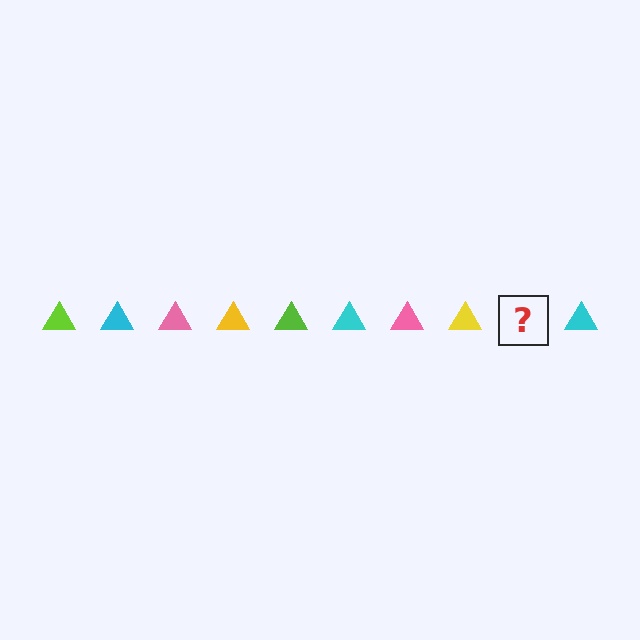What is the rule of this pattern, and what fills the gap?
The rule is that the pattern cycles through lime, cyan, pink, yellow triangles. The gap should be filled with a lime triangle.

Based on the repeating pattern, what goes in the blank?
The blank should be a lime triangle.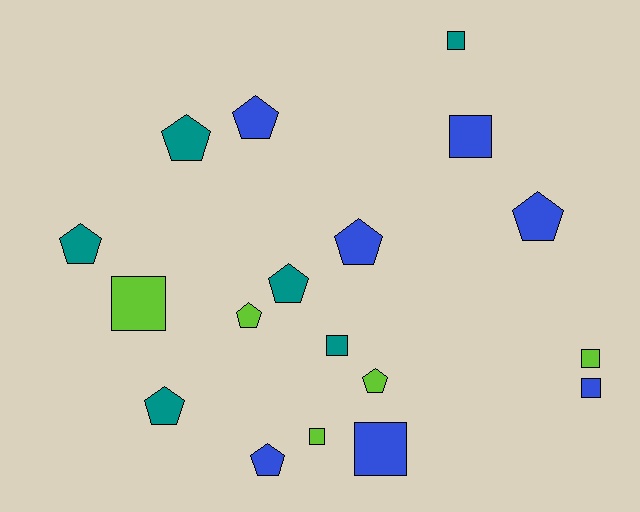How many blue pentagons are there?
There are 4 blue pentagons.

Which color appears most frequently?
Blue, with 7 objects.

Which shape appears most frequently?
Pentagon, with 10 objects.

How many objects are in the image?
There are 18 objects.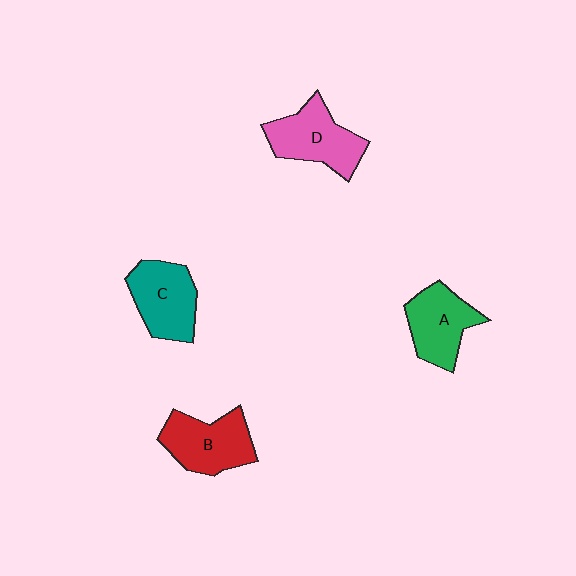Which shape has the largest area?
Shape D (pink).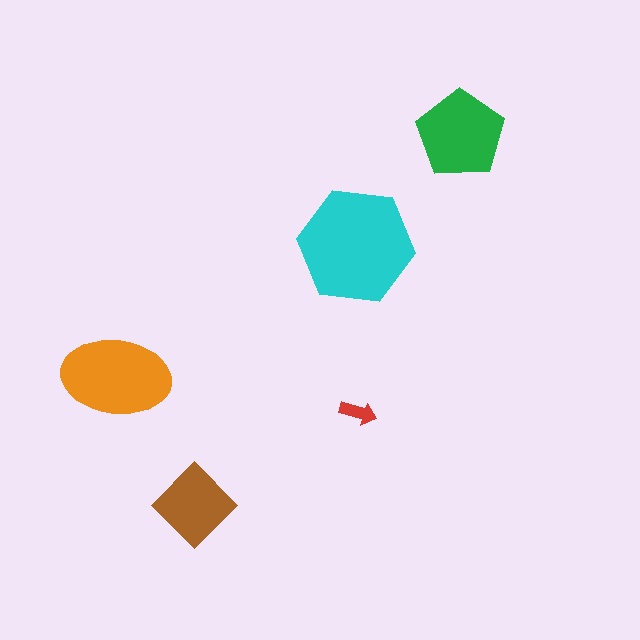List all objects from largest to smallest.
The cyan hexagon, the orange ellipse, the green pentagon, the brown diamond, the red arrow.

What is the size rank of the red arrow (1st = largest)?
5th.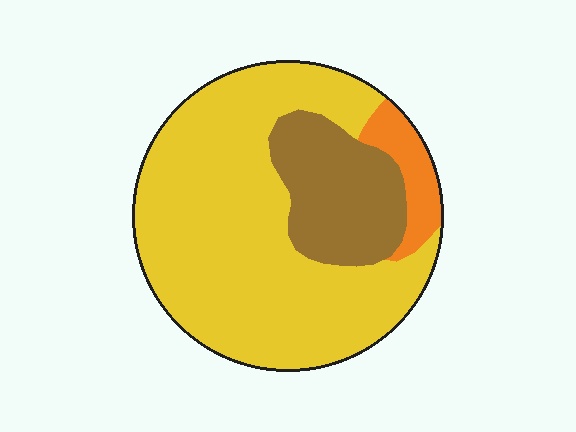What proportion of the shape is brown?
Brown covers 21% of the shape.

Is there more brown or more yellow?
Yellow.